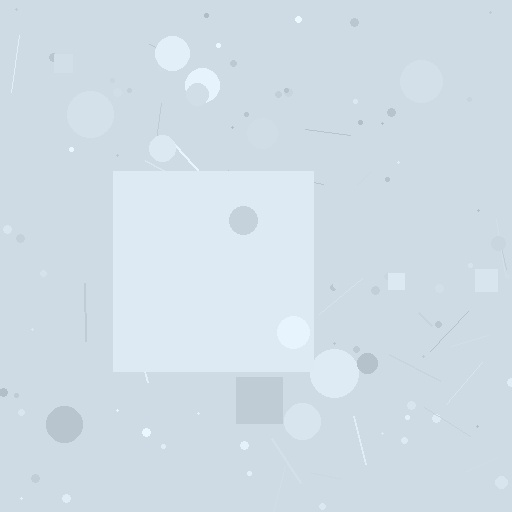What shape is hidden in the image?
A square is hidden in the image.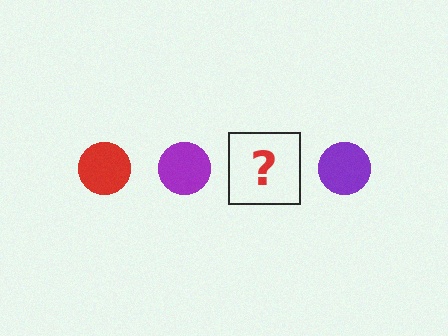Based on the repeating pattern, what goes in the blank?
The blank should be a red circle.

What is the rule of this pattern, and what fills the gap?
The rule is that the pattern cycles through red, purple circles. The gap should be filled with a red circle.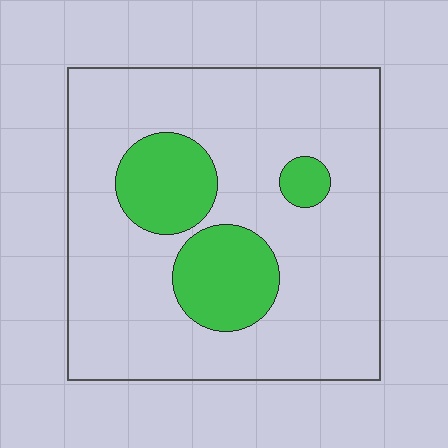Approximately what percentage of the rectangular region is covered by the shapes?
Approximately 20%.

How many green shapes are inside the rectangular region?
3.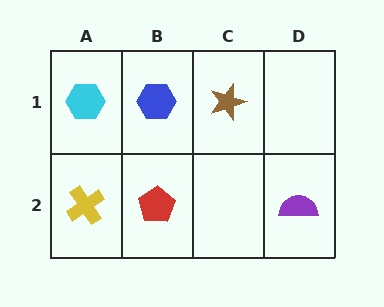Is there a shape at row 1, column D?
No, that cell is empty.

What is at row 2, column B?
A red pentagon.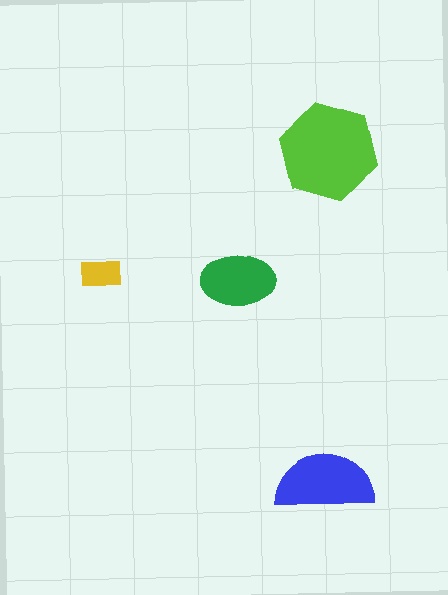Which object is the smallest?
The yellow rectangle.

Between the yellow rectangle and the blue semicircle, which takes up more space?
The blue semicircle.